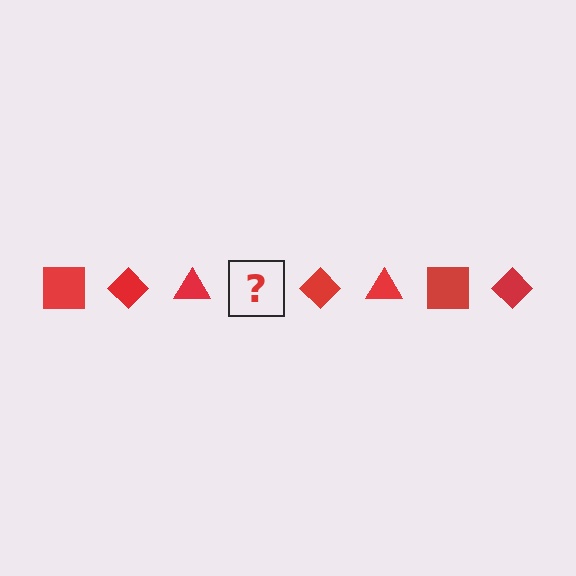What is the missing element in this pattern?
The missing element is a red square.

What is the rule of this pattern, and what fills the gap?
The rule is that the pattern cycles through square, diamond, triangle shapes in red. The gap should be filled with a red square.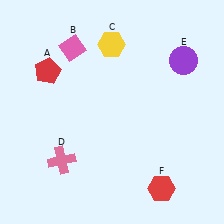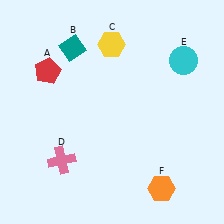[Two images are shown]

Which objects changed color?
B changed from pink to teal. E changed from purple to cyan. F changed from red to orange.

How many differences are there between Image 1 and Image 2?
There are 3 differences between the two images.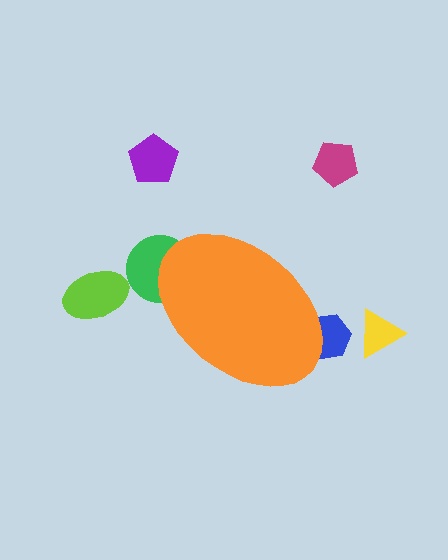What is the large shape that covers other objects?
An orange ellipse.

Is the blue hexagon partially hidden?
Yes, the blue hexagon is partially hidden behind the orange ellipse.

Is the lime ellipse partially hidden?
No, the lime ellipse is fully visible.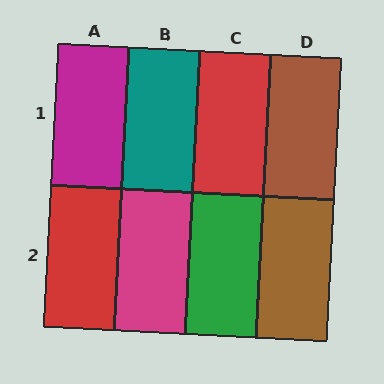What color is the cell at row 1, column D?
Brown.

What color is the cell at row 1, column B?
Teal.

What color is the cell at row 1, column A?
Magenta.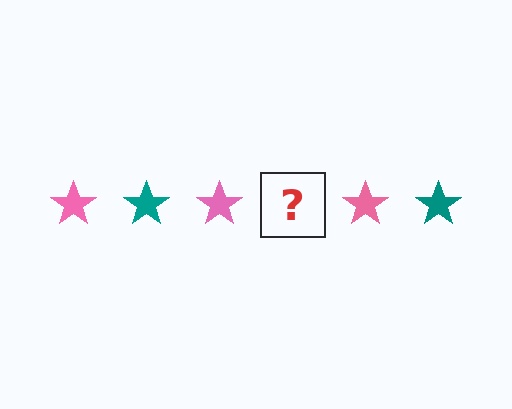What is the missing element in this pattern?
The missing element is a teal star.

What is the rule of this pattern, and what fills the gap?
The rule is that the pattern cycles through pink, teal stars. The gap should be filled with a teal star.